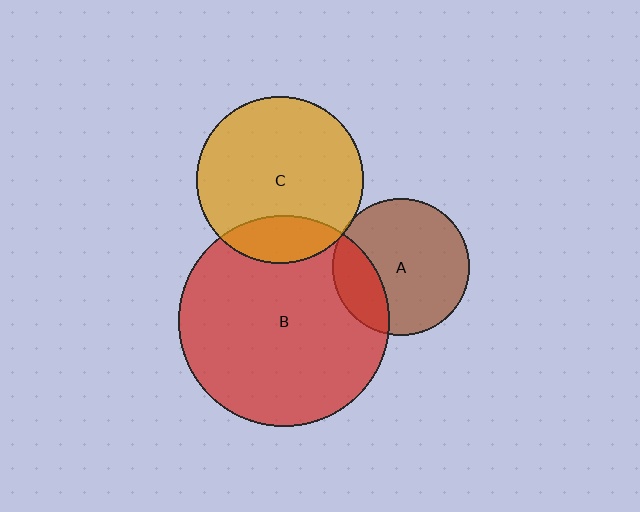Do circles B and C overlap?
Yes.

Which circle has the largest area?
Circle B (red).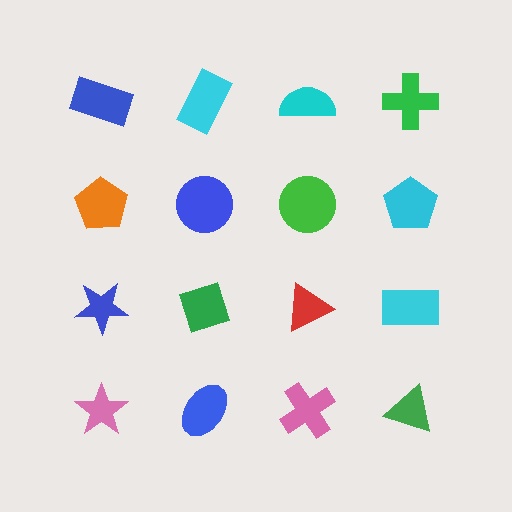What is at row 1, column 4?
A green cross.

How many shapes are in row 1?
4 shapes.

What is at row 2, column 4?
A cyan pentagon.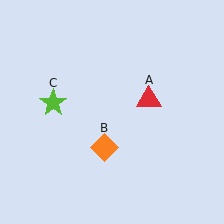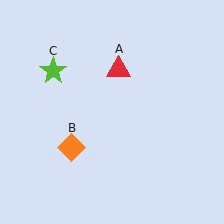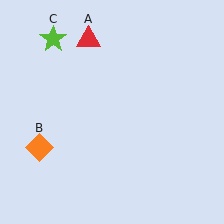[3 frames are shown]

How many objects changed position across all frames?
3 objects changed position: red triangle (object A), orange diamond (object B), lime star (object C).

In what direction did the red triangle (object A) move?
The red triangle (object A) moved up and to the left.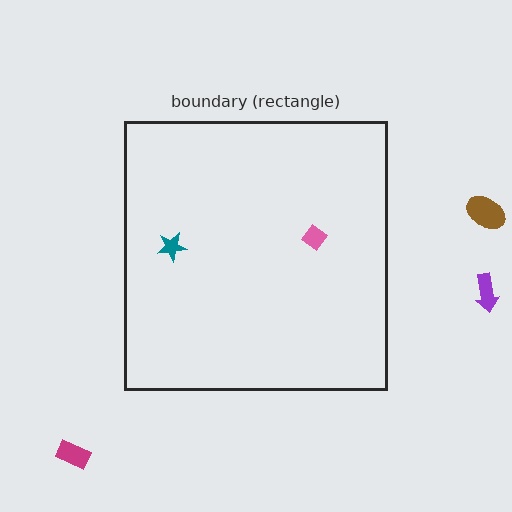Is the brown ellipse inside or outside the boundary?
Outside.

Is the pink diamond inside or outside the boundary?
Inside.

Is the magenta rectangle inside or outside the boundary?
Outside.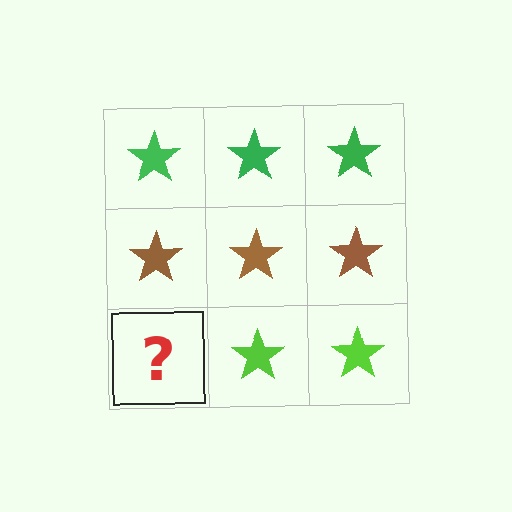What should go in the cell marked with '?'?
The missing cell should contain a lime star.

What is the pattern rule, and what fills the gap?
The rule is that each row has a consistent color. The gap should be filled with a lime star.